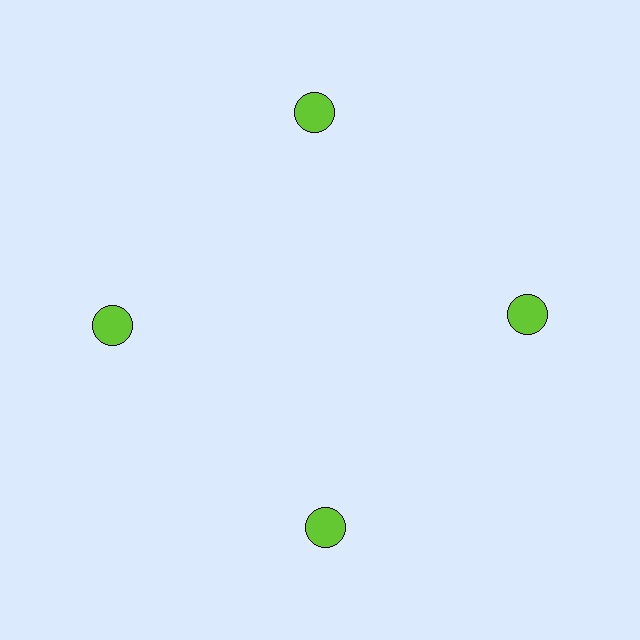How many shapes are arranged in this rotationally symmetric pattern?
There are 4 shapes, arranged in 4 groups of 1.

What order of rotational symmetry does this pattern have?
This pattern has 4-fold rotational symmetry.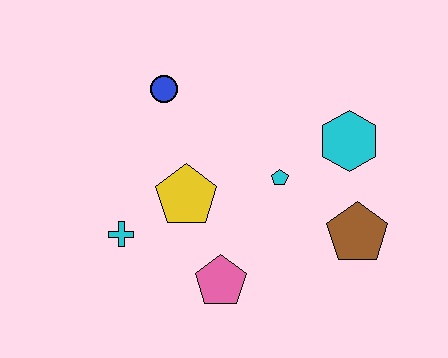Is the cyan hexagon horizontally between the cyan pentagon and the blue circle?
No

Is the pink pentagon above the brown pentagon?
No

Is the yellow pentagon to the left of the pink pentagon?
Yes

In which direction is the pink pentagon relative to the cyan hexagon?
The pink pentagon is below the cyan hexagon.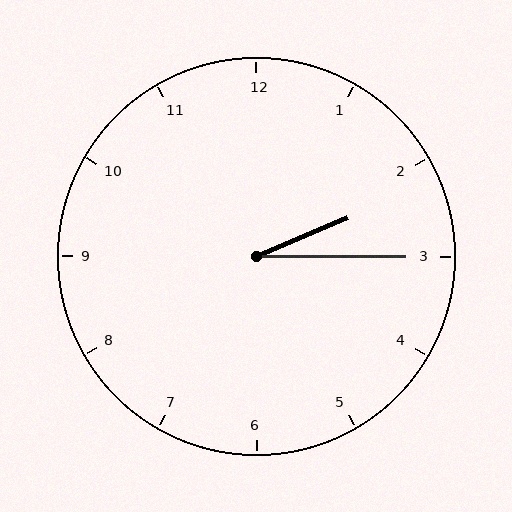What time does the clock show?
2:15.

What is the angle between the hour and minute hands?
Approximately 22 degrees.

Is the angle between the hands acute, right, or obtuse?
It is acute.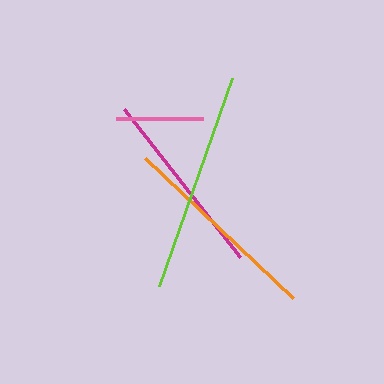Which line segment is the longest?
The lime line is the longest at approximately 221 pixels.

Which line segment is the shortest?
The pink line is the shortest at approximately 87 pixels.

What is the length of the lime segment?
The lime segment is approximately 221 pixels long.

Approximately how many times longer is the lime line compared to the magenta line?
The lime line is approximately 1.2 times the length of the magenta line.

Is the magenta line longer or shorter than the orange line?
The orange line is longer than the magenta line.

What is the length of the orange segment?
The orange segment is approximately 204 pixels long.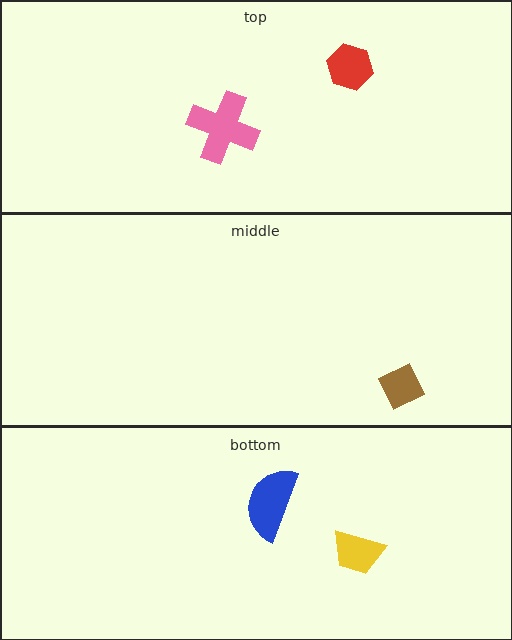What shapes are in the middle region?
The brown diamond.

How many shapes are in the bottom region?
2.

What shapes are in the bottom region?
The blue semicircle, the yellow trapezoid.